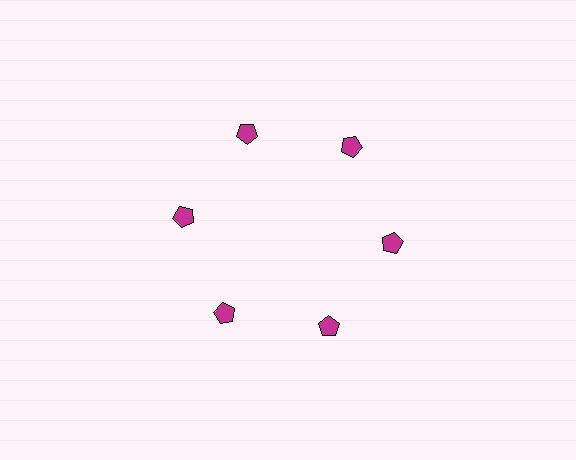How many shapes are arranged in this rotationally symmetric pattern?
There are 6 shapes, arranged in 6 groups of 1.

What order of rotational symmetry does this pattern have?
This pattern has 6-fold rotational symmetry.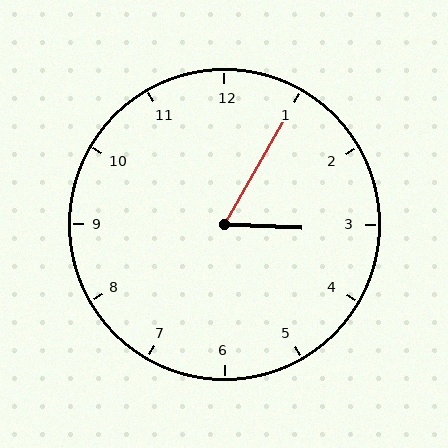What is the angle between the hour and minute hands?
Approximately 62 degrees.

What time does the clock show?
3:05.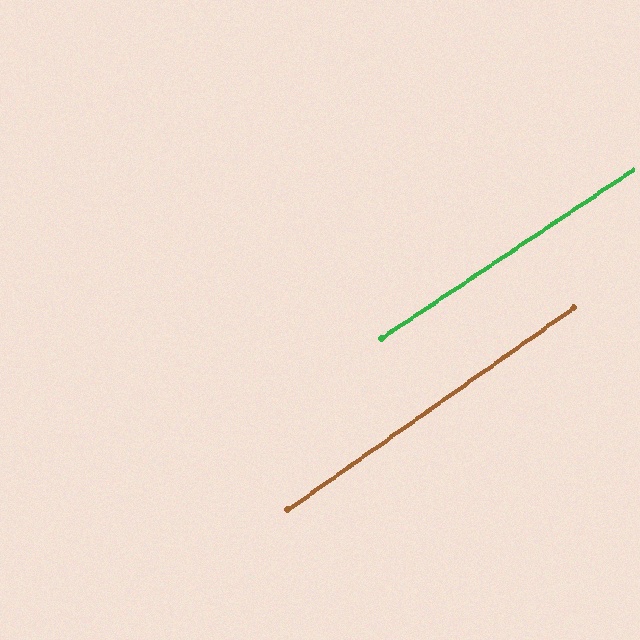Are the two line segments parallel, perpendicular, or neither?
Parallel — their directions differ by only 1.4°.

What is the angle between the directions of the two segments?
Approximately 1 degree.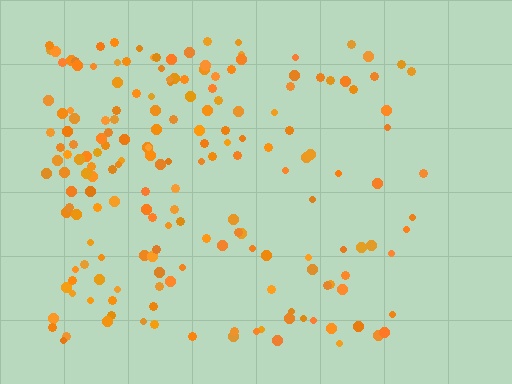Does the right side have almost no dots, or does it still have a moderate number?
Still a moderate number, just noticeably fewer than the left.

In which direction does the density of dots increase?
From right to left, with the left side densest.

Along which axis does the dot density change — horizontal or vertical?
Horizontal.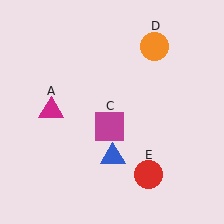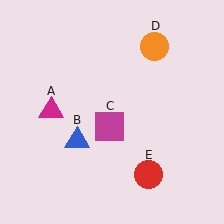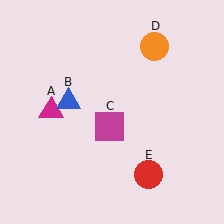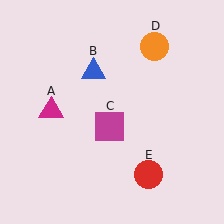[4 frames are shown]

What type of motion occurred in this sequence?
The blue triangle (object B) rotated clockwise around the center of the scene.